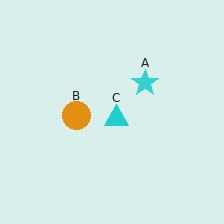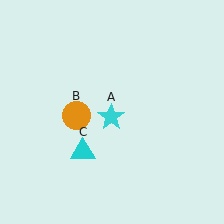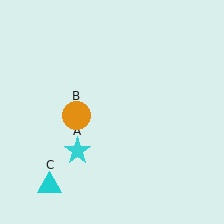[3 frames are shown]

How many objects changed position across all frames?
2 objects changed position: cyan star (object A), cyan triangle (object C).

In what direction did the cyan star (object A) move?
The cyan star (object A) moved down and to the left.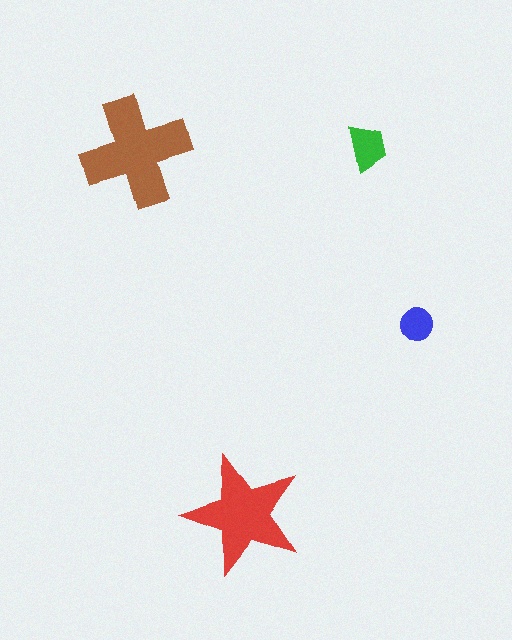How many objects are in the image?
There are 4 objects in the image.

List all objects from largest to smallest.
The brown cross, the red star, the green trapezoid, the blue circle.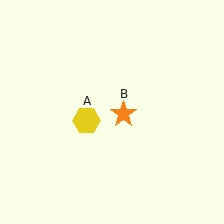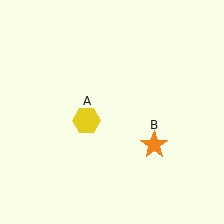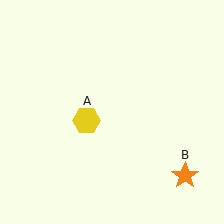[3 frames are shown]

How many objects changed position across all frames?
1 object changed position: orange star (object B).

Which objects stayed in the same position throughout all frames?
Yellow hexagon (object A) remained stationary.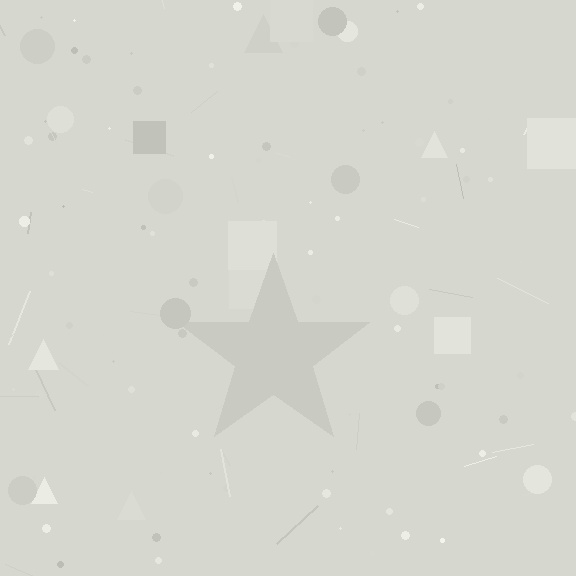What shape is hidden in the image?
A star is hidden in the image.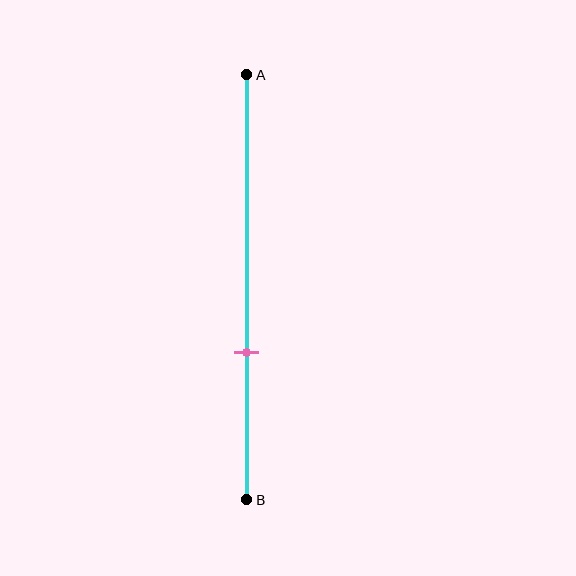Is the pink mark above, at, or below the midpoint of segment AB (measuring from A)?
The pink mark is below the midpoint of segment AB.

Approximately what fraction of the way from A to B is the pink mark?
The pink mark is approximately 65% of the way from A to B.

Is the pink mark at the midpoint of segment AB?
No, the mark is at about 65% from A, not at the 50% midpoint.